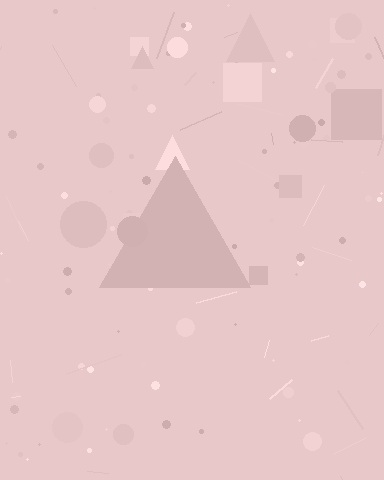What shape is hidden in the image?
A triangle is hidden in the image.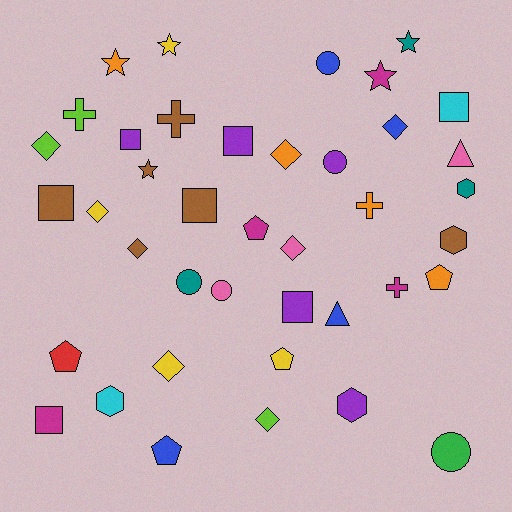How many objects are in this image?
There are 40 objects.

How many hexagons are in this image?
There are 4 hexagons.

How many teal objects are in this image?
There are 3 teal objects.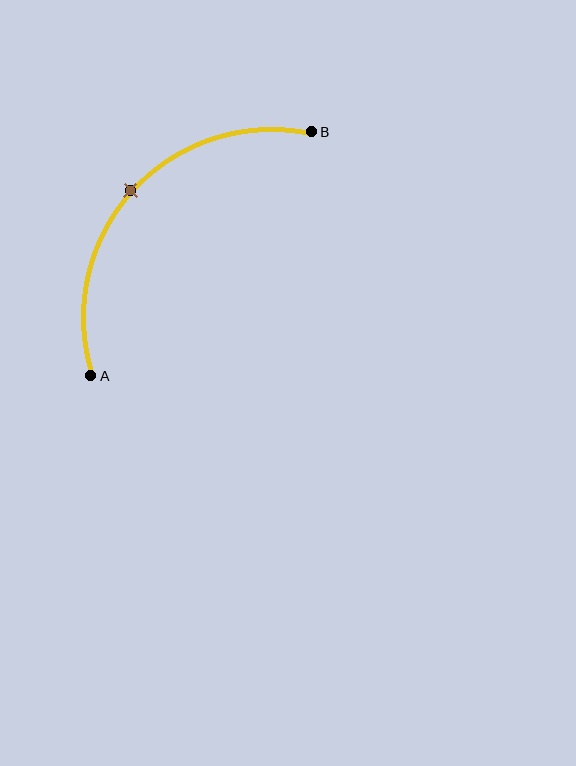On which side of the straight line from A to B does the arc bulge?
The arc bulges above and to the left of the straight line connecting A and B.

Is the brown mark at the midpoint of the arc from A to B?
Yes. The brown mark lies on the arc at equal arc-length from both A and B — it is the arc midpoint.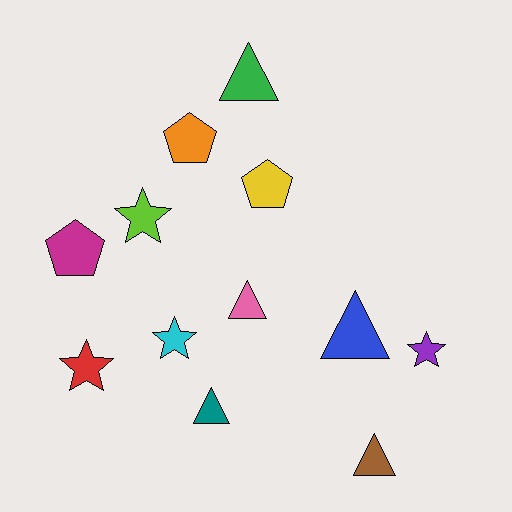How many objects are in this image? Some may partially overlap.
There are 12 objects.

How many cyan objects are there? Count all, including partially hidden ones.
There is 1 cyan object.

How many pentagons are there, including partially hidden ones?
There are 3 pentagons.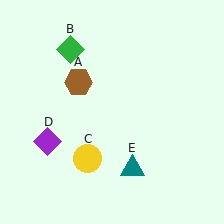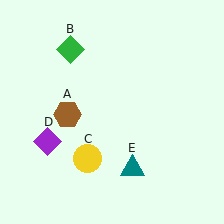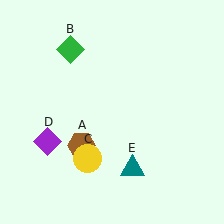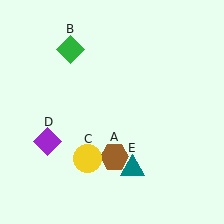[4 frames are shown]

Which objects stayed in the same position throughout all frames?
Green diamond (object B) and yellow circle (object C) and purple diamond (object D) and teal triangle (object E) remained stationary.